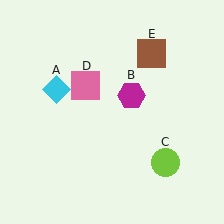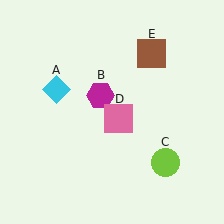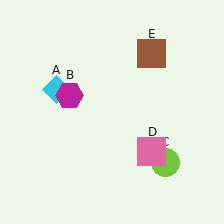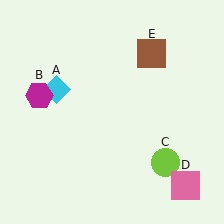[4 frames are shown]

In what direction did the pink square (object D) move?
The pink square (object D) moved down and to the right.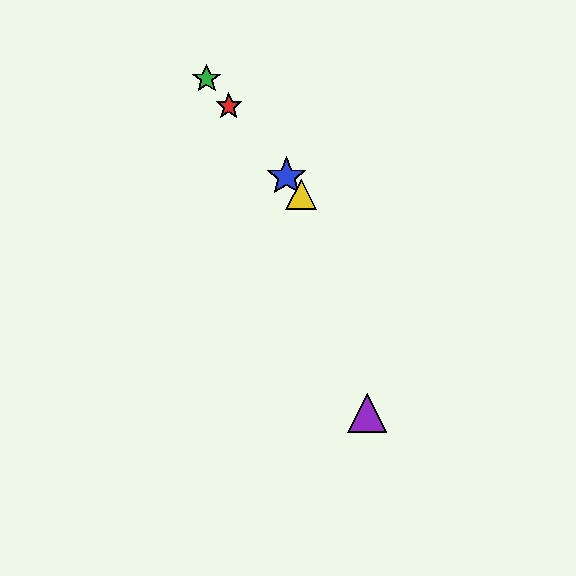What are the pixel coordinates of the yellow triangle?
The yellow triangle is at (301, 195).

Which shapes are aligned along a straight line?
The red star, the blue star, the green star, the yellow triangle are aligned along a straight line.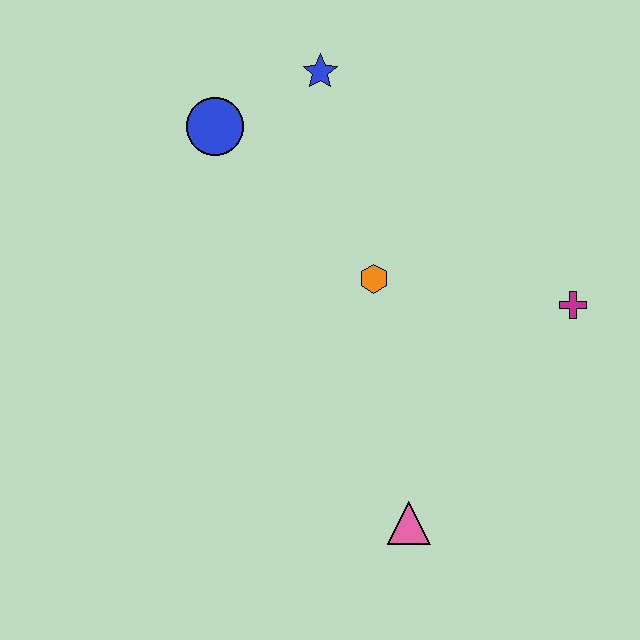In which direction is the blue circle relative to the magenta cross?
The blue circle is to the left of the magenta cross.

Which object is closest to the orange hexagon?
The magenta cross is closest to the orange hexagon.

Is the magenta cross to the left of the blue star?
No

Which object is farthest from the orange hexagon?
The pink triangle is farthest from the orange hexagon.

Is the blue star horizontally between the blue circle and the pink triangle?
Yes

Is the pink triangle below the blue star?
Yes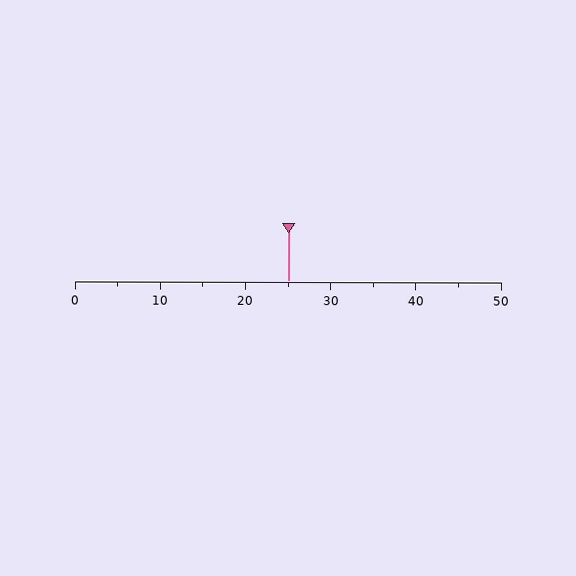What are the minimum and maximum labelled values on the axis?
The axis runs from 0 to 50.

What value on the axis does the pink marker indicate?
The marker indicates approximately 25.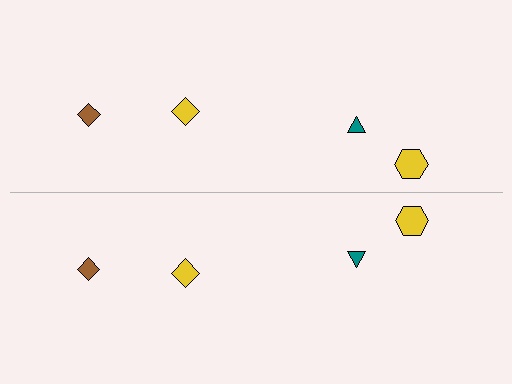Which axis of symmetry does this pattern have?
The pattern has a horizontal axis of symmetry running through the center of the image.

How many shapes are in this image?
There are 8 shapes in this image.